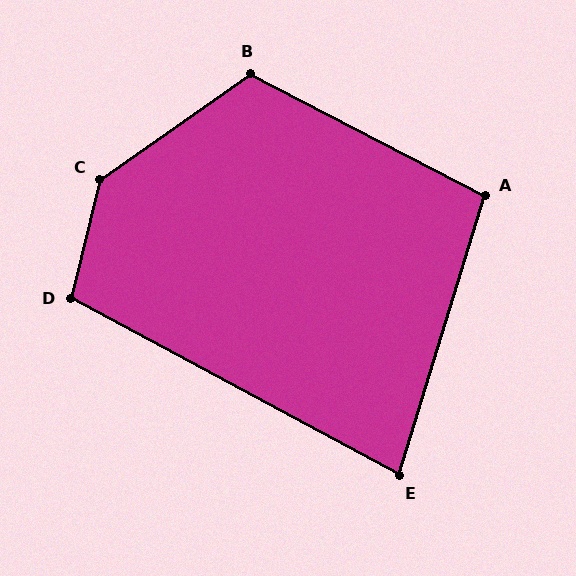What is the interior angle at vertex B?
Approximately 118 degrees (obtuse).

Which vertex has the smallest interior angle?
E, at approximately 79 degrees.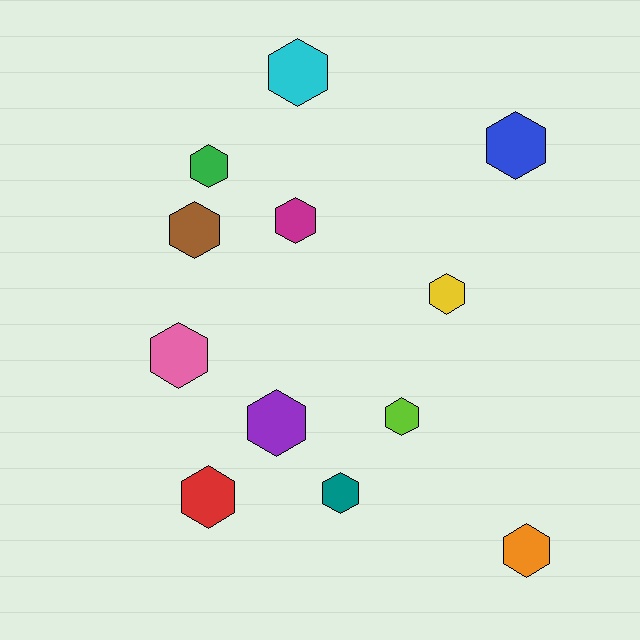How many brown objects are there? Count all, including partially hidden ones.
There is 1 brown object.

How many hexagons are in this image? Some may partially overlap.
There are 12 hexagons.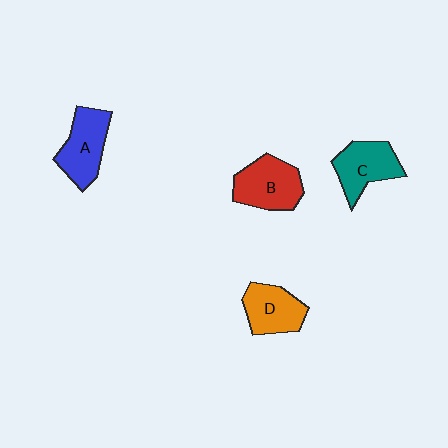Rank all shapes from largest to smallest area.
From largest to smallest: B (red), A (blue), C (teal), D (orange).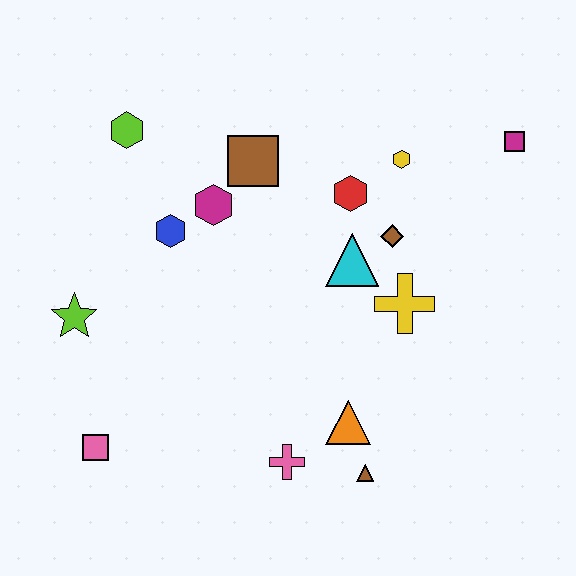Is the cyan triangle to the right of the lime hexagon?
Yes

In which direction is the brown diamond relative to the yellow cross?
The brown diamond is above the yellow cross.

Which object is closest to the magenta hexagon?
The blue hexagon is closest to the magenta hexagon.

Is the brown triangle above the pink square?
No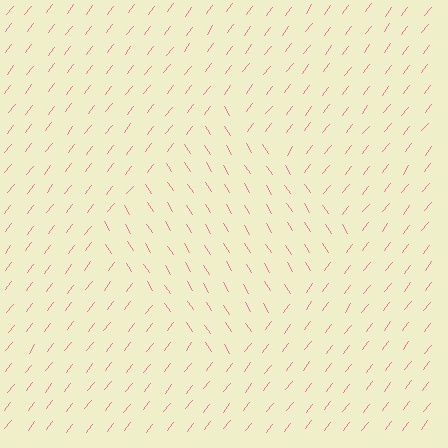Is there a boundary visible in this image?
Yes, there is a texture boundary formed by a change in line orientation.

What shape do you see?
I see a diamond.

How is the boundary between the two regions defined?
The boundary is defined purely by a change in line orientation (approximately 69 degrees difference). All lines are the same color and thickness.